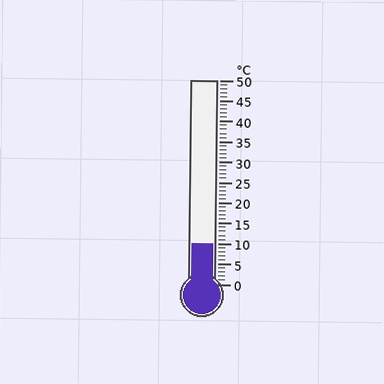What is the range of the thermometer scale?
The thermometer scale ranges from 0°C to 50°C.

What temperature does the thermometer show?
The thermometer shows approximately 10°C.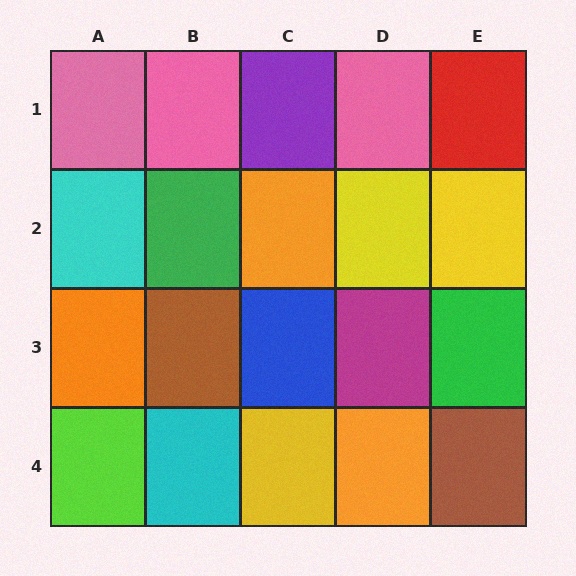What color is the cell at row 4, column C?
Yellow.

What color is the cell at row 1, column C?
Purple.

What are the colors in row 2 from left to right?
Cyan, green, orange, yellow, yellow.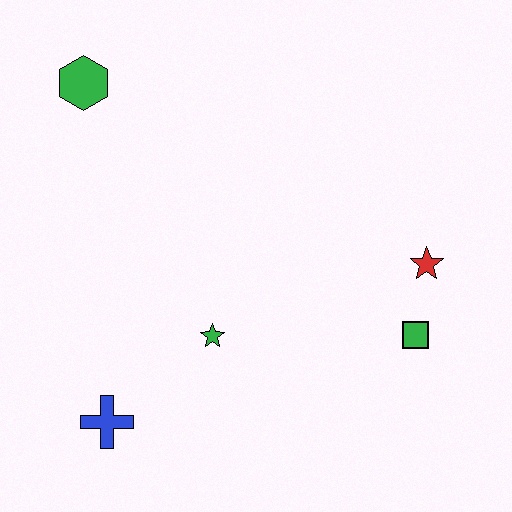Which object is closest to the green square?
The red star is closest to the green square.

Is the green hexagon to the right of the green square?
No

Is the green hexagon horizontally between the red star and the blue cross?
No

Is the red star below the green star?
No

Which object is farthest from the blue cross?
The red star is farthest from the blue cross.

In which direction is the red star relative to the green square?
The red star is above the green square.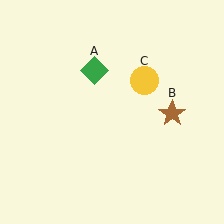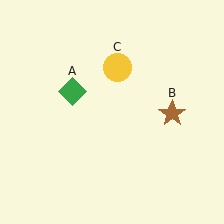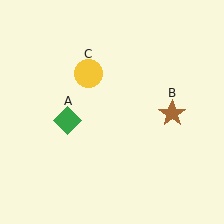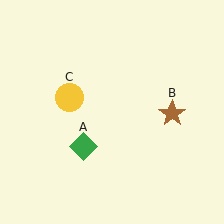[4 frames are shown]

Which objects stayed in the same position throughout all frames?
Brown star (object B) remained stationary.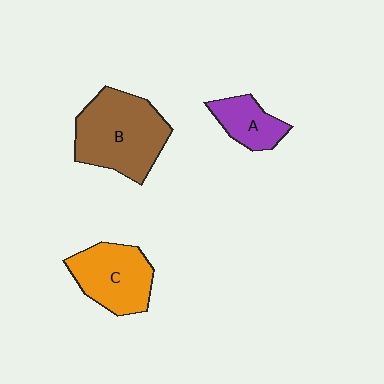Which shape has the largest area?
Shape B (brown).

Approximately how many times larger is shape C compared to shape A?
Approximately 1.7 times.